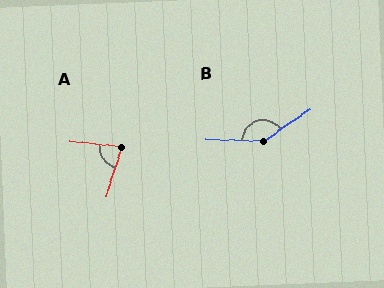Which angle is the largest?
B, at approximately 144 degrees.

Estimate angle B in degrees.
Approximately 144 degrees.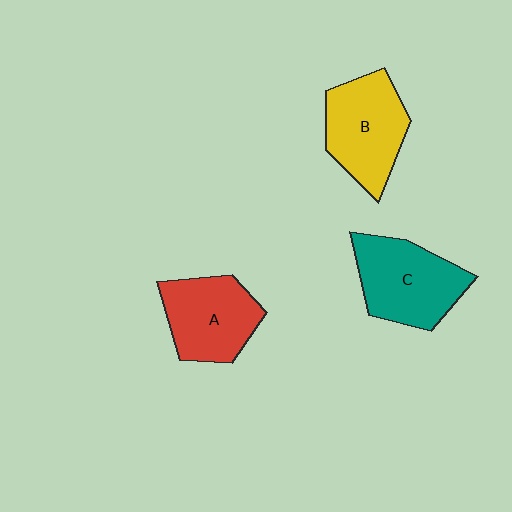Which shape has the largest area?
Shape C (teal).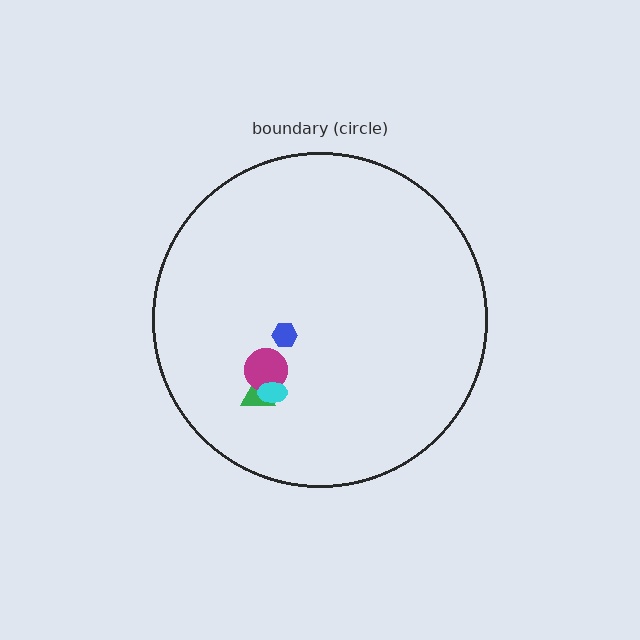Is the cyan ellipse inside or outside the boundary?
Inside.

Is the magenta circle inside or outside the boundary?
Inside.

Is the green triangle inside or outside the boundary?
Inside.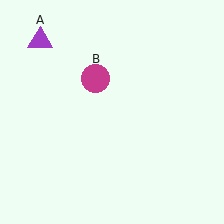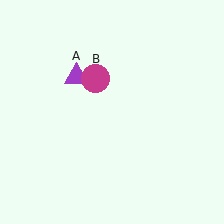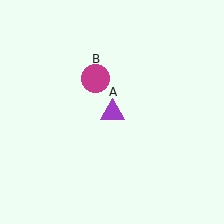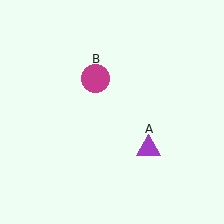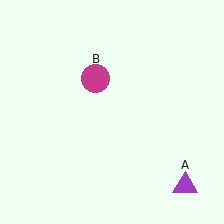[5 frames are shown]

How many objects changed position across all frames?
1 object changed position: purple triangle (object A).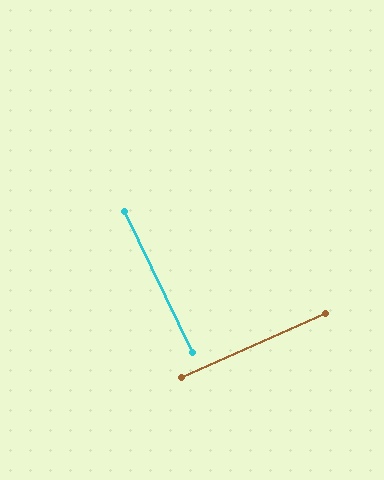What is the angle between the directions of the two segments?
Approximately 88 degrees.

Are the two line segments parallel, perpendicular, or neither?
Perpendicular — they meet at approximately 88°.